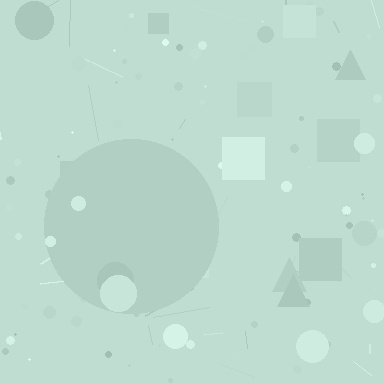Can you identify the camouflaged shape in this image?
The camouflaged shape is a circle.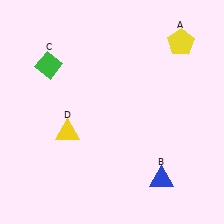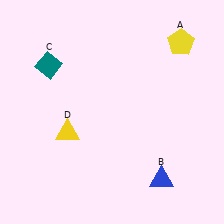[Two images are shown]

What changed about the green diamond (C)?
In Image 1, C is green. In Image 2, it changed to teal.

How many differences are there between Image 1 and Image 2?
There is 1 difference between the two images.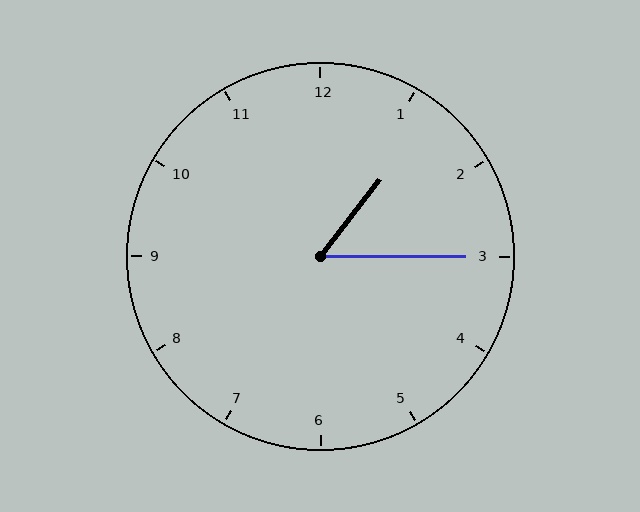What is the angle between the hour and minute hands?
Approximately 52 degrees.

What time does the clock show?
1:15.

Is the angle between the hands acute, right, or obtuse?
It is acute.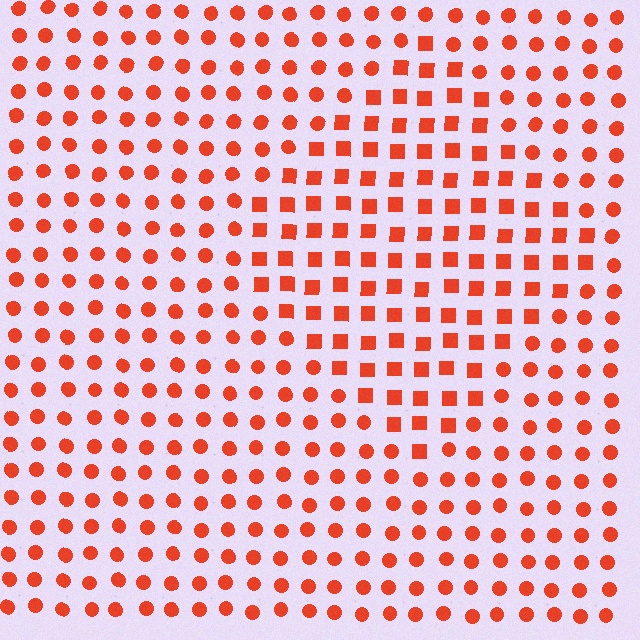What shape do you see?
I see a diamond.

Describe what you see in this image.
The image is filled with small red elements arranged in a uniform grid. A diamond-shaped region contains squares, while the surrounding area contains circles. The boundary is defined purely by the change in element shape.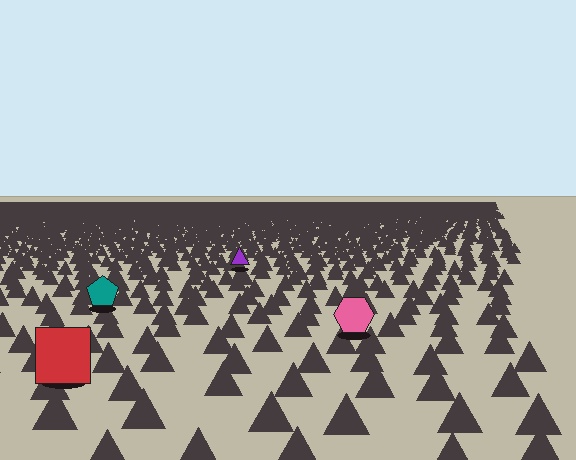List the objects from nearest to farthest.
From nearest to farthest: the red square, the pink hexagon, the teal pentagon, the purple triangle.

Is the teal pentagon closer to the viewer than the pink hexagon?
No. The pink hexagon is closer — you can tell from the texture gradient: the ground texture is coarser near it.